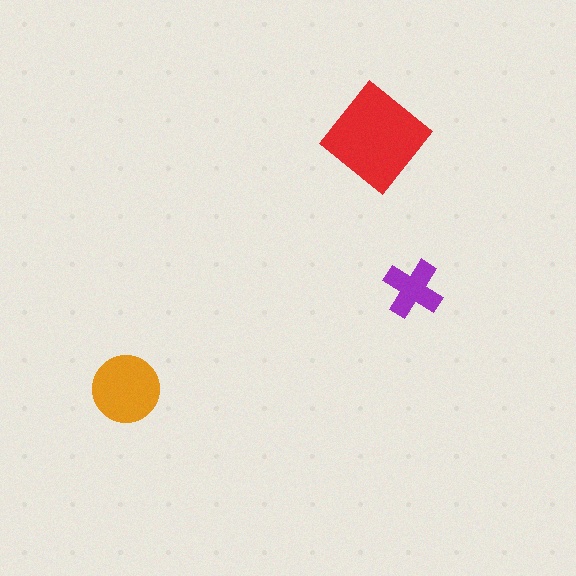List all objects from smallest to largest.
The purple cross, the orange circle, the red diamond.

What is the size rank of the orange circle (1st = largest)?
2nd.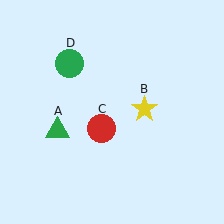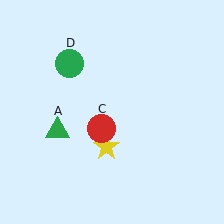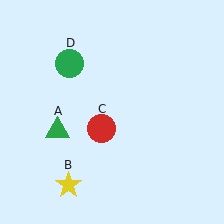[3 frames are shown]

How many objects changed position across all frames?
1 object changed position: yellow star (object B).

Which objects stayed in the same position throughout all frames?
Green triangle (object A) and red circle (object C) and green circle (object D) remained stationary.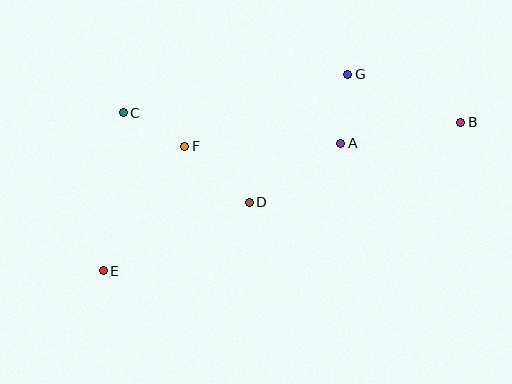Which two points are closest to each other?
Points A and G are closest to each other.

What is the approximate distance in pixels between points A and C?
The distance between A and C is approximately 220 pixels.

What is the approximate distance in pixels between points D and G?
The distance between D and G is approximately 162 pixels.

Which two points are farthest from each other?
Points B and E are farthest from each other.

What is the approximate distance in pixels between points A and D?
The distance between A and D is approximately 109 pixels.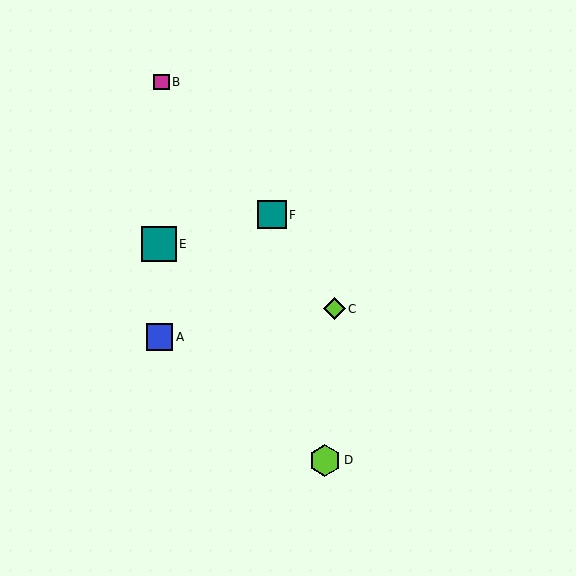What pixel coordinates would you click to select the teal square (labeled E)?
Click at (159, 244) to select the teal square E.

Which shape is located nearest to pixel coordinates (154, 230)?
The teal square (labeled E) at (159, 244) is nearest to that location.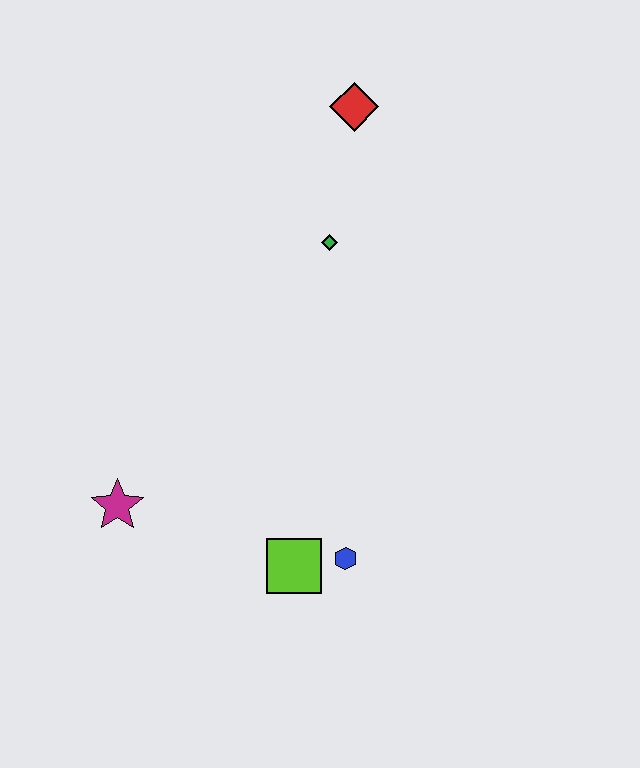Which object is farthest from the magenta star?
The red diamond is farthest from the magenta star.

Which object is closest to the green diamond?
The red diamond is closest to the green diamond.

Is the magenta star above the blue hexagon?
Yes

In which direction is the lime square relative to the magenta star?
The lime square is to the right of the magenta star.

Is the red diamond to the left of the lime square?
No